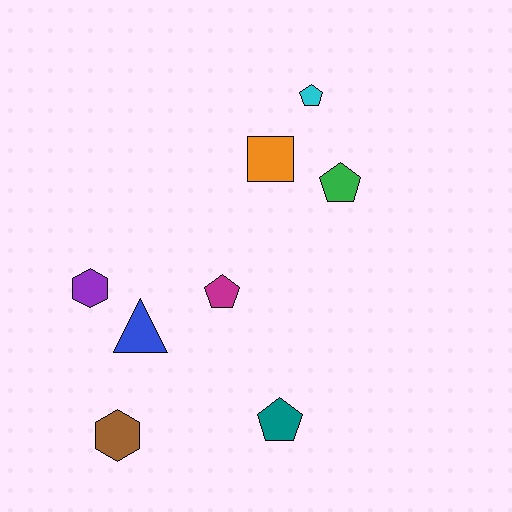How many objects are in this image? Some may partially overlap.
There are 8 objects.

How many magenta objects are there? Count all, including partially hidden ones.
There is 1 magenta object.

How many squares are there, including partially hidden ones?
There is 1 square.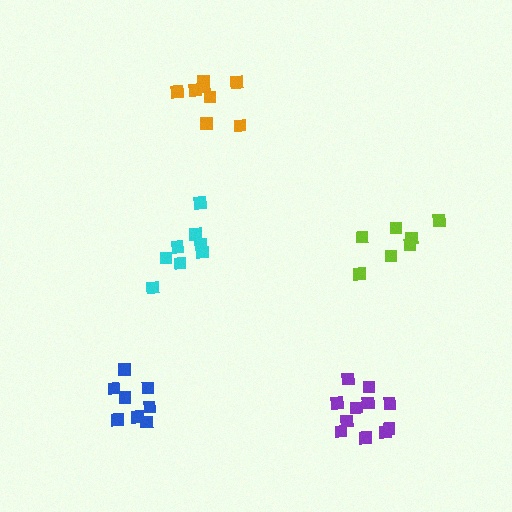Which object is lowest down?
The purple cluster is bottommost.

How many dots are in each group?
Group 1: 8 dots, Group 2: 8 dots, Group 3: 8 dots, Group 4: 11 dots, Group 5: 7 dots (42 total).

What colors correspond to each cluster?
The clusters are colored: cyan, blue, orange, purple, lime.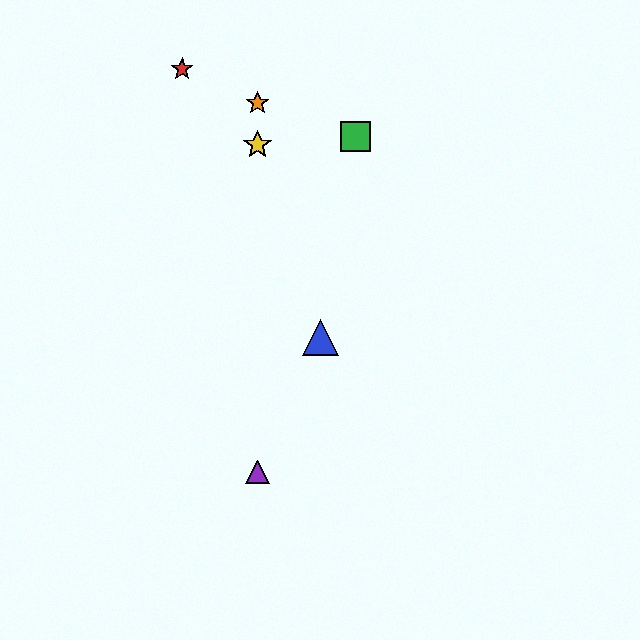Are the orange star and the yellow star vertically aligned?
Yes, both are at x≈258.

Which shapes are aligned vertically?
The yellow star, the purple triangle, the orange star are aligned vertically.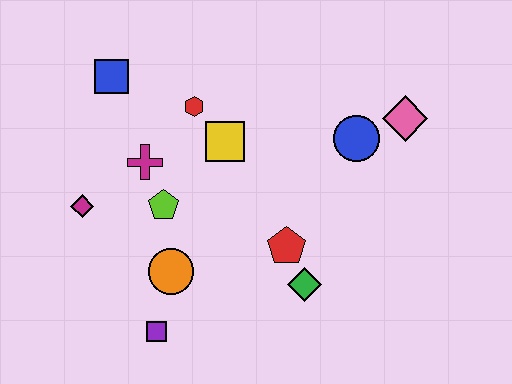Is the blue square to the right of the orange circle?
No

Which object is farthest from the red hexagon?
The purple square is farthest from the red hexagon.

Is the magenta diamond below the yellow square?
Yes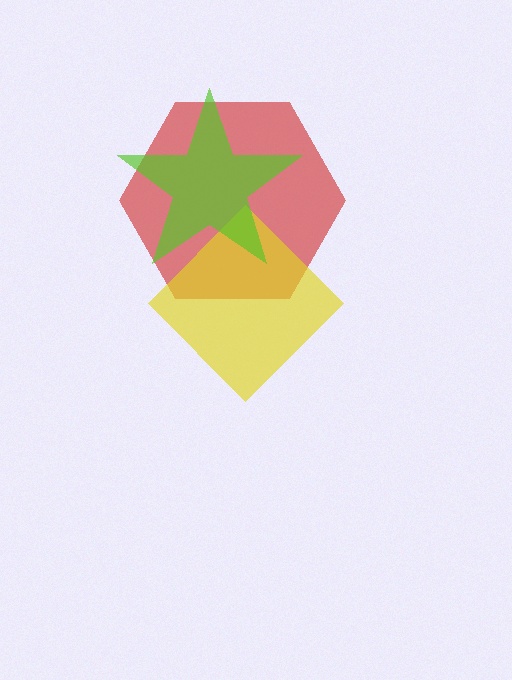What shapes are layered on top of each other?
The layered shapes are: a red hexagon, a yellow diamond, a lime star.